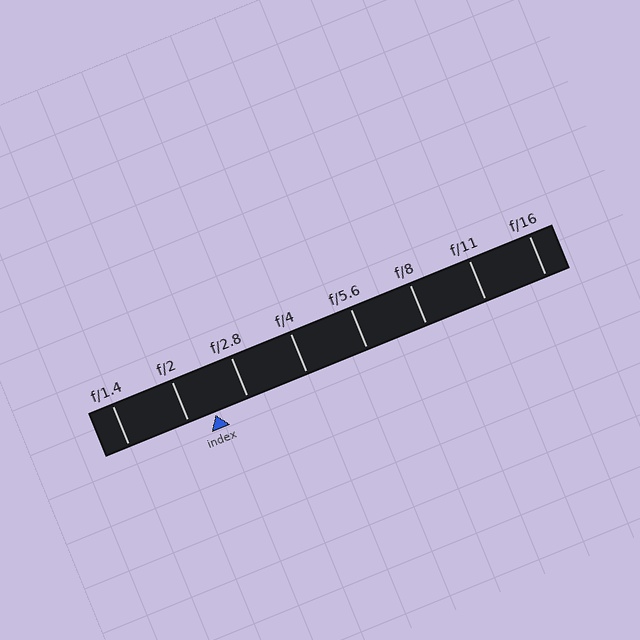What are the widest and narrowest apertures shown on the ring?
The widest aperture shown is f/1.4 and the narrowest is f/16.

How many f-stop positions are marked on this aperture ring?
There are 8 f-stop positions marked.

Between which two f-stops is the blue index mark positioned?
The index mark is between f/2 and f/2.8.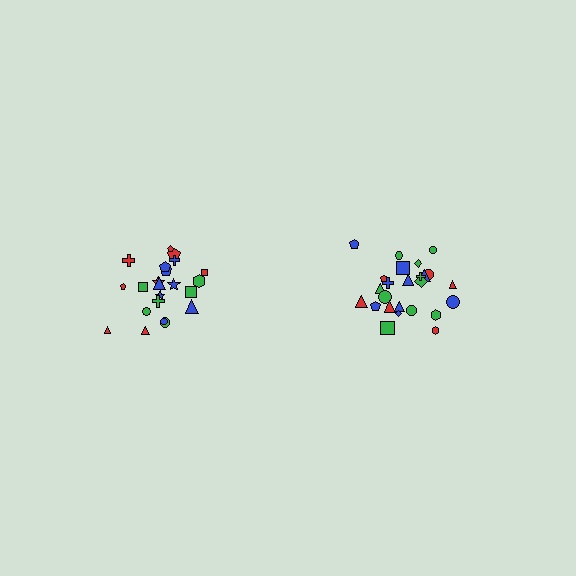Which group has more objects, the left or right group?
The right group.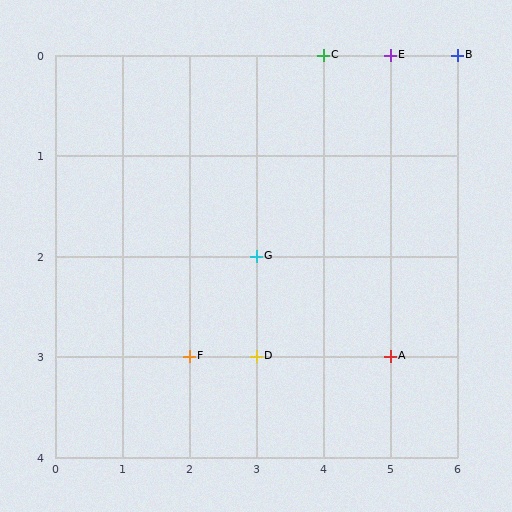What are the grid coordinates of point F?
Point F is at grid coordinates (2, 3).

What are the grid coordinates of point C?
Point C is at grid coordinates (4, 0).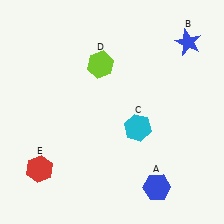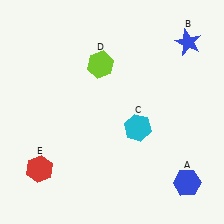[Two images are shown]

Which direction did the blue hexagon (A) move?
The blue hexagon (A) moved right.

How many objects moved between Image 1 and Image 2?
1 object moved between the two images.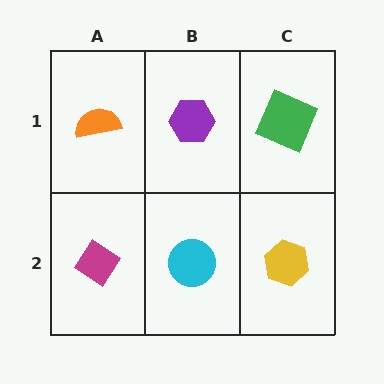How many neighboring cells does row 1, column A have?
2.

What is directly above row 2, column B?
A purple hexagon.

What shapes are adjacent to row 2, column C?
A green square (row 1, column C), a cyan circle (row 2, column B).